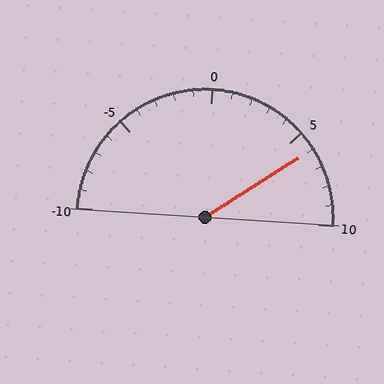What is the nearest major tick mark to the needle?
The nearest major tick mark is 5.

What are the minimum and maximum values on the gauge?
The gauge ranges from -10 to 10.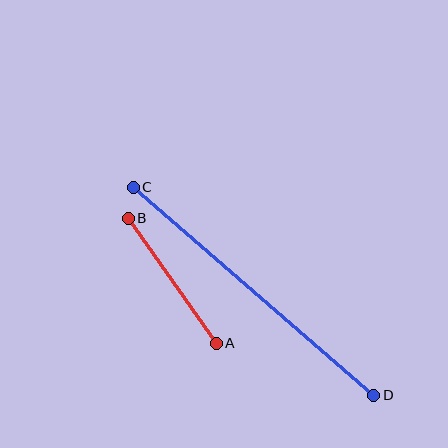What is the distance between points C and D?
The distance is approximately 318 pixels.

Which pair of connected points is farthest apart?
Points C and D are farthest apart.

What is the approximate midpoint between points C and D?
The midpoint is at approximately (253, 291) pixels.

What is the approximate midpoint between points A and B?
The midpoint is at approximately (172, 281) pixels.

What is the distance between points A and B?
The distance is approximately 153 pixels.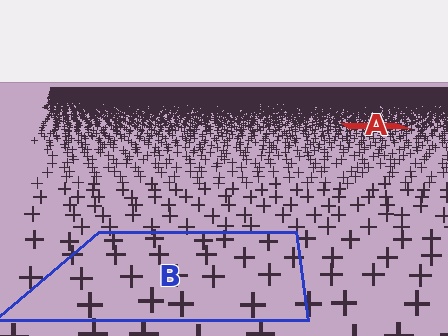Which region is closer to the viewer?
Region B is closer. The texture elements there are larger and more spread out.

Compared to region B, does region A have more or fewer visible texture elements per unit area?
Region A has more texture elements per unit area — they are packed more densely because it is farther away.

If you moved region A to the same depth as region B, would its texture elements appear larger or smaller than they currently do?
They would appear larger. At a closer depth, the same texture elements are projected at a bigger on-screen size.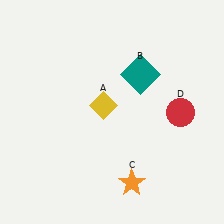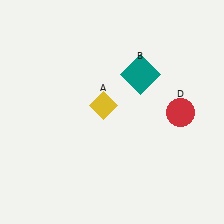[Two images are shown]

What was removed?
The orange star (C) was removed in Image 2.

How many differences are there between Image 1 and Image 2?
There is 1 difference between the two images.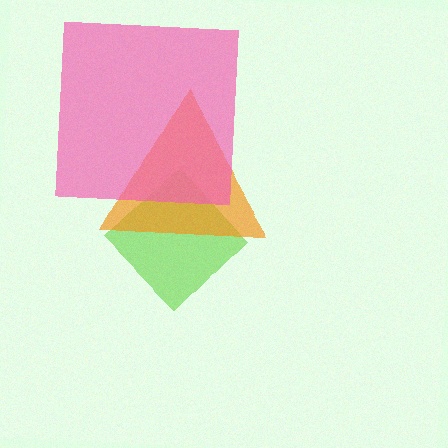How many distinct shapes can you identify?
There are 3 distinct shapes: a lime diamond, an orange triangle, a pink square.